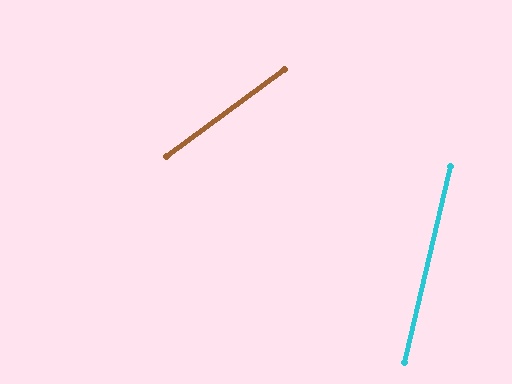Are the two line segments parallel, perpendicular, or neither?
Neither parallel nor perpendicular — they differ by about 41°.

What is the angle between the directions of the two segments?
Approximately 41 degrees.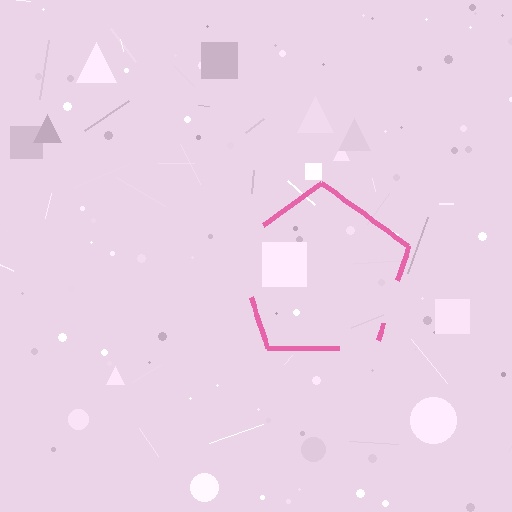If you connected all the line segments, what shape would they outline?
They would outline a pentagon.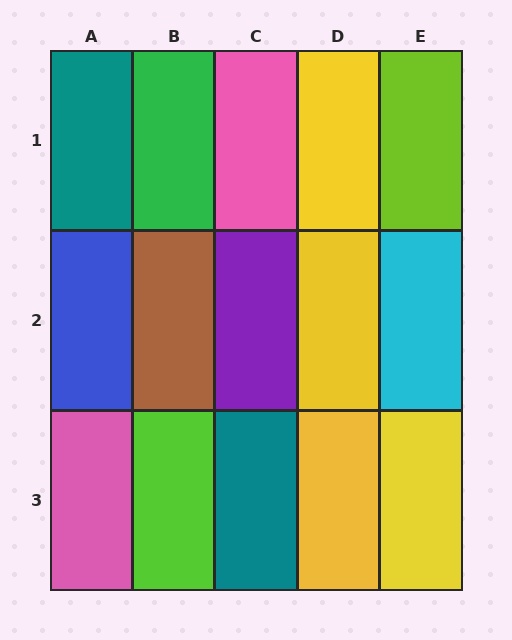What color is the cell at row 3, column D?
Yellow.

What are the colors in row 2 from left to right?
Blue, brown, purple, yellow, cyan.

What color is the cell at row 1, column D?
Yellow.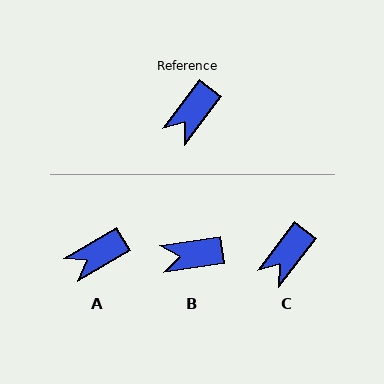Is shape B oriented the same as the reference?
No, it is off by about 43 degrees.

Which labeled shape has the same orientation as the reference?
C.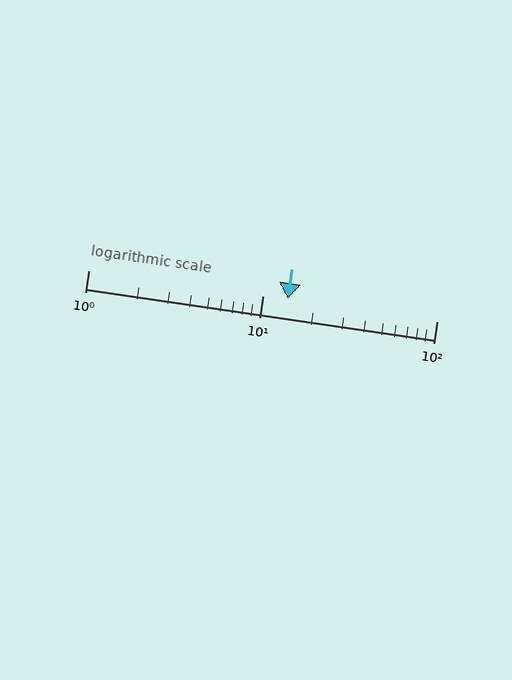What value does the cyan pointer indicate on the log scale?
The pointer indicates approximately 14.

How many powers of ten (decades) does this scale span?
The scale spans 2 decades, from 1 to 100.